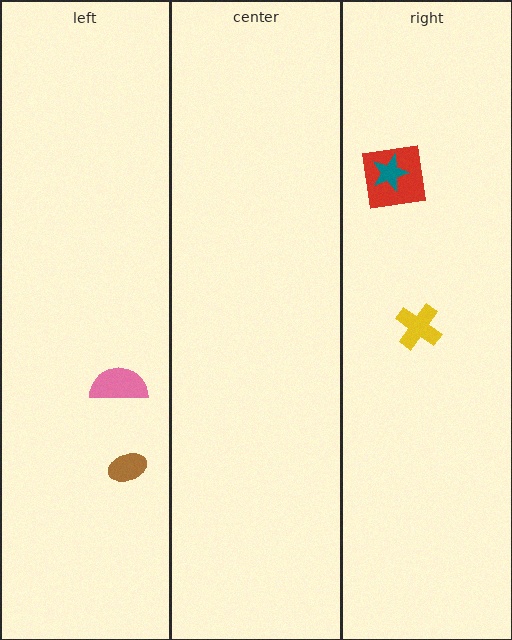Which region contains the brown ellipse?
The left region.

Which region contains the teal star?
The right region.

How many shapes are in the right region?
3.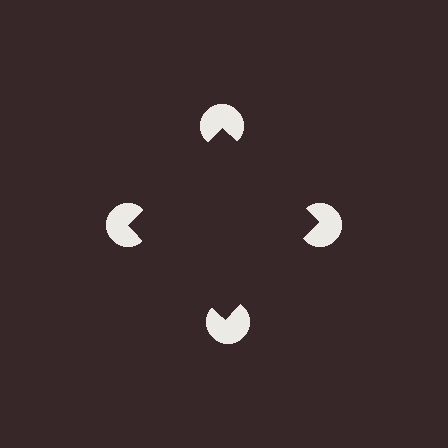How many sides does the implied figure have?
4 sides.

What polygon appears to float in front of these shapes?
An illusory square — its edges are inferred from the aligned wedge cuts in the pac-man discs, not physically drawn.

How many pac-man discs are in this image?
There are 4 — one at each vertex of the illusory square.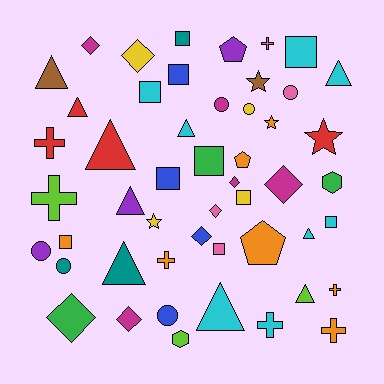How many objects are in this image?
There are 50 objects.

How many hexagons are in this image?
There are 2 hexagons.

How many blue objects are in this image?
There are 4 blue objects.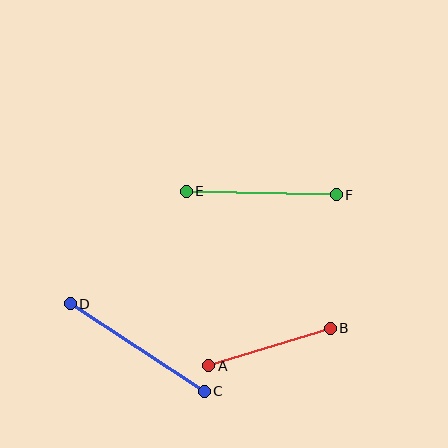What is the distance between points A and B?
The distance is approximately 127 pixels.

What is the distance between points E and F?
The distance is approximately 150 pixels.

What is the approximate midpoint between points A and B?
The midpoint is at approximately (270, 347) pixels.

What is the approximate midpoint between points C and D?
The midpoint is at approximately (137, 347) pixels.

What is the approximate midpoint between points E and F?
The midpoint is at approximately (261, 193) pixels.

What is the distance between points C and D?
The distance is approximately 160 pixels.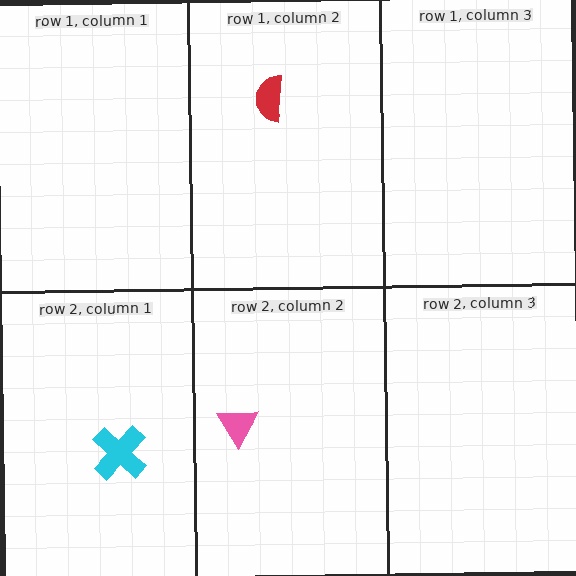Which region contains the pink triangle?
The row 2, column 2 region.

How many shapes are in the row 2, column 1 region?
1.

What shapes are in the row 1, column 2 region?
The red semicircle.